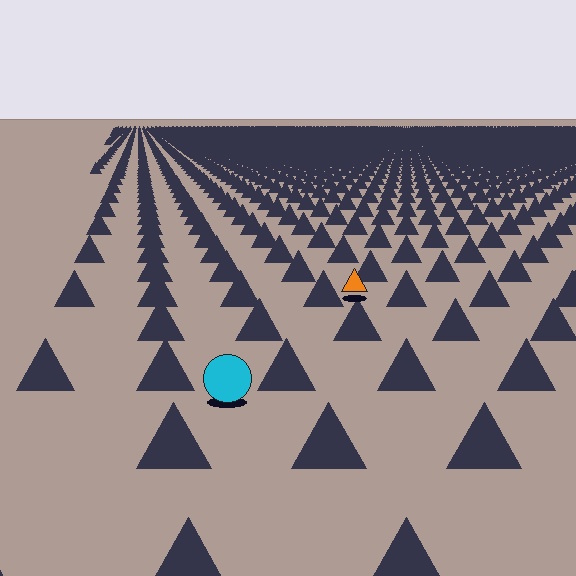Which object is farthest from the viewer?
The orange triangle is farthest from the viewer. It appears smaller and the ground texture around it is denser.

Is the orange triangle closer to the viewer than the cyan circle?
No. The cyan circle is closer — you can tell from the texture gradient: the ground texture is coarser near it.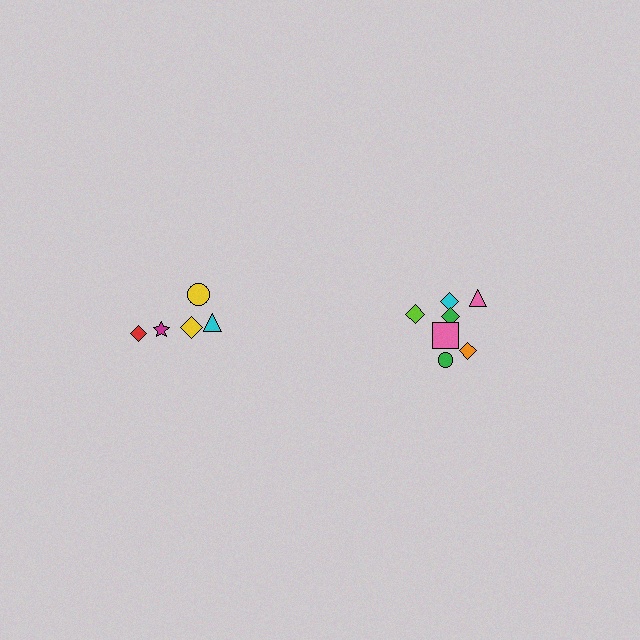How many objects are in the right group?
There are 7 objects.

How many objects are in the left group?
There are 5 objects.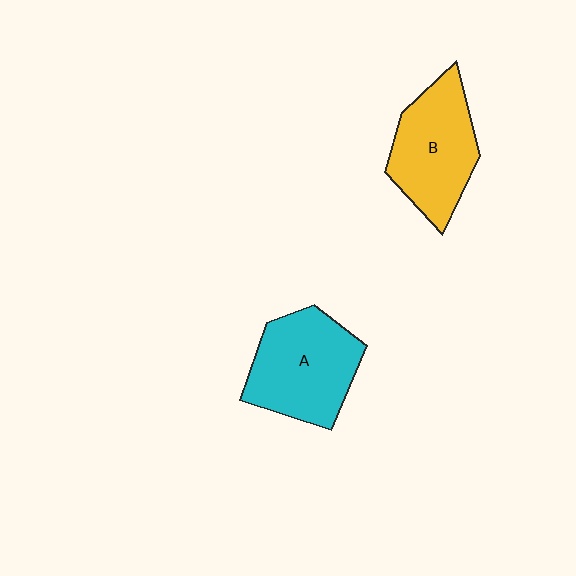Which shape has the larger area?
Shape A (cyan).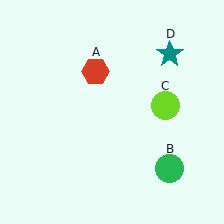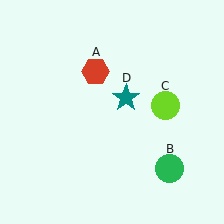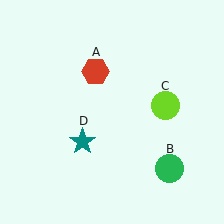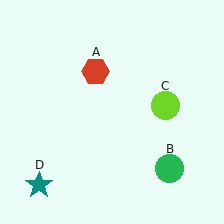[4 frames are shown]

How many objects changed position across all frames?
1 object changed position: teal star (object D).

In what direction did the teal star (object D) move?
The teal star (object D) moved down and to the left.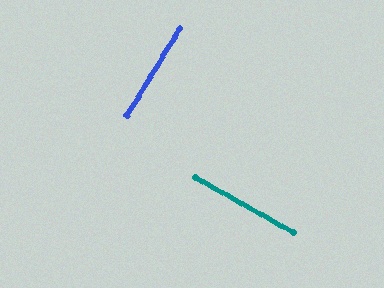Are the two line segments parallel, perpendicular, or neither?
Perpendicular — they meet at approximately 88°.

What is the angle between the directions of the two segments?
Approximately 88 degrees.